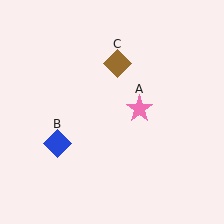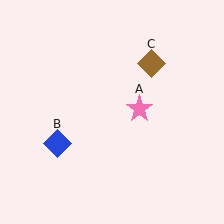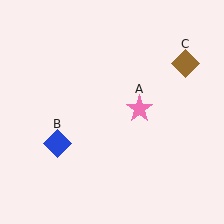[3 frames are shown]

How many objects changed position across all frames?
1 object changed position: brown diamond (object C).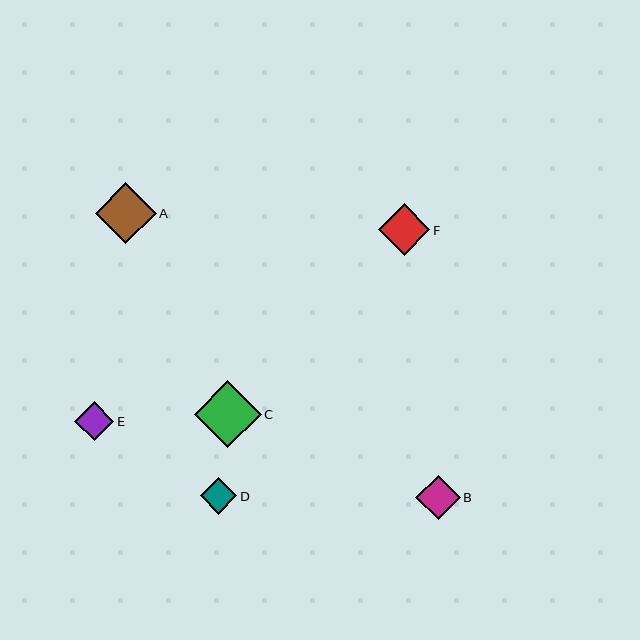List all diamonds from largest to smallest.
From largest to smallest: C, A, F, B, E, D.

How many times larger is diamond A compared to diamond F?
Diamond A is approximately 1.2 times the size of diamond F.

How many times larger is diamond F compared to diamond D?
Diamond F is approximately 1.4 times the size of diamond D.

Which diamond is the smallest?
Diamond D is the smallest with a size of approximately 36 pixels.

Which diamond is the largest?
Diamond C is the largest with a size of approximately 66 pixels.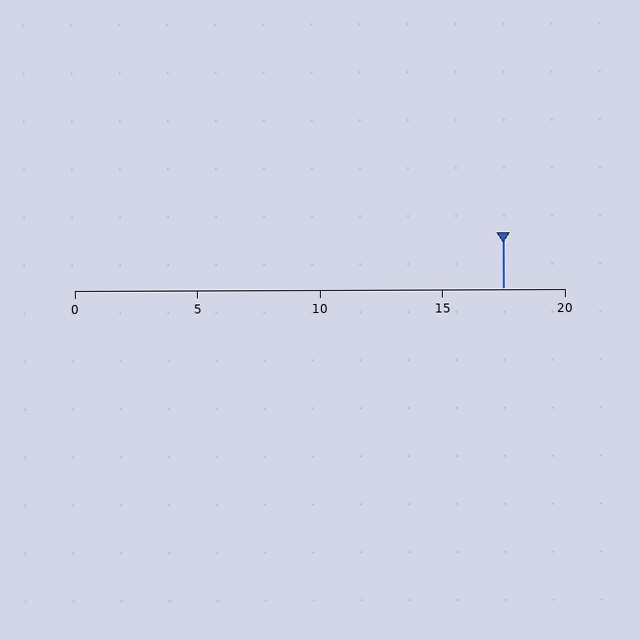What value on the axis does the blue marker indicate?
The marker indicates approximately 17.5.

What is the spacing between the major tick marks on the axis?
The major ticks are spaced 5 apart.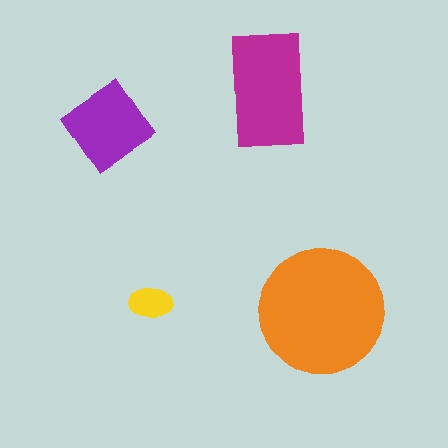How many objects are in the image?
There are 4 objects in the image.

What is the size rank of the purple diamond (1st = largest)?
3rd.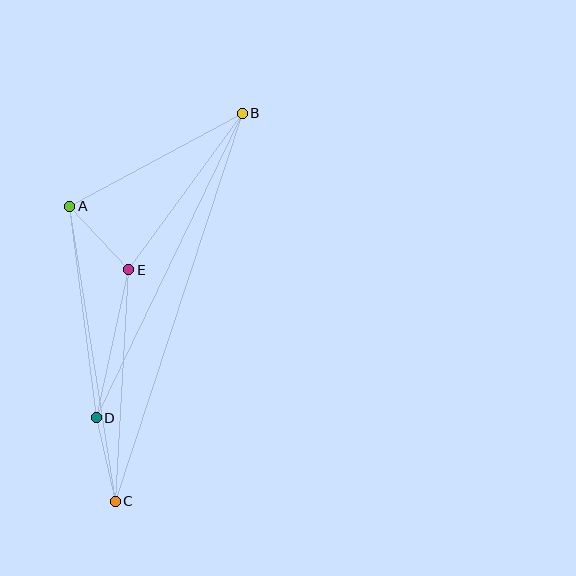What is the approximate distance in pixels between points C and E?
The distance between C and E is approximately 232 pixels.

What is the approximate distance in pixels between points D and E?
The distance between D and E is approximately 151 pixels.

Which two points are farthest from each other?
Points B and C are farthest from each other.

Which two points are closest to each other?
Points C and D are closest to each other.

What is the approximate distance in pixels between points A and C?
The distance between A and C is approximately 299 pixels.